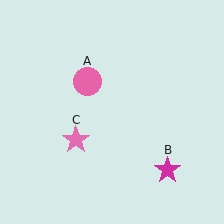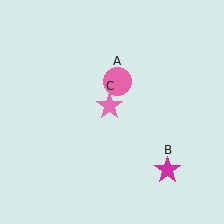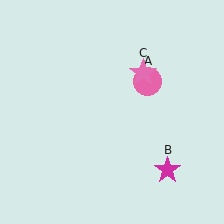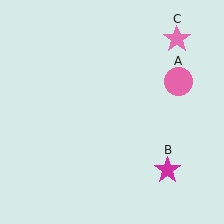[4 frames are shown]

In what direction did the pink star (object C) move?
The pink star (object C) moved up and to the right.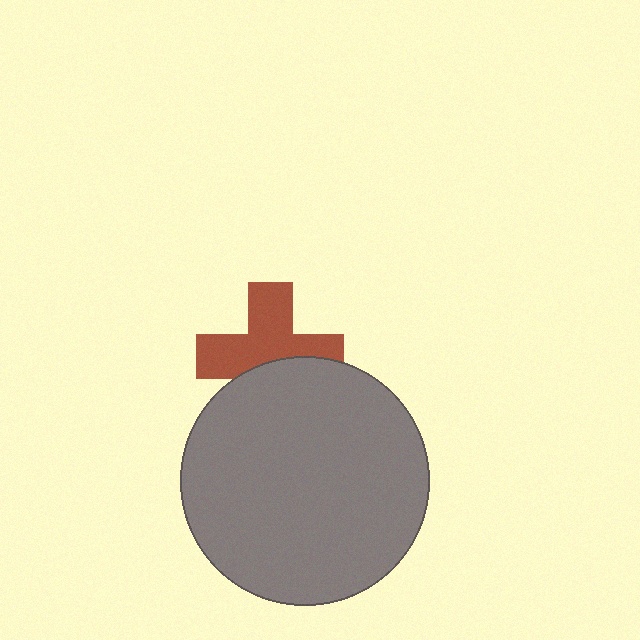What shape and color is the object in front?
The object in front is a gray circle.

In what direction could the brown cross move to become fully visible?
The brown cross could move up. That would shift it out from behind the gray circle entirely.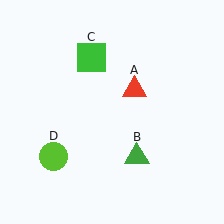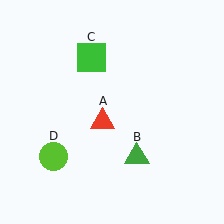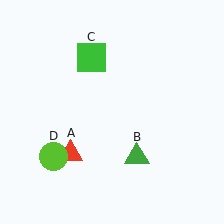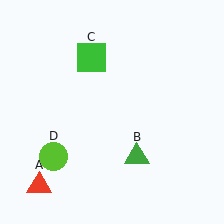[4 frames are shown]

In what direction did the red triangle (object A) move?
The red triangle (object A) moved down and to the left.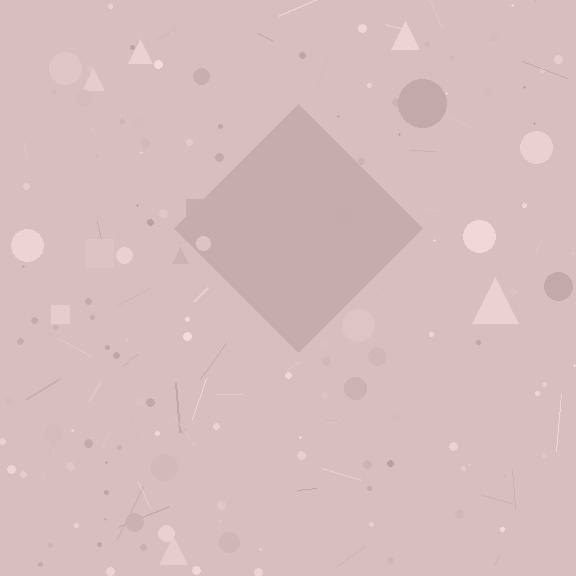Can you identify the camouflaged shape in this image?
The camouflaged shape is a diamond.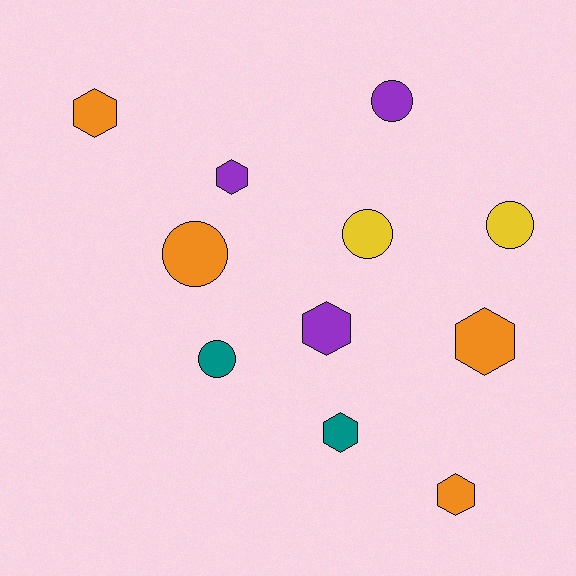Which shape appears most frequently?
Hexagon, with 6 objects.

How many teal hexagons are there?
There is 1 teal hexagon.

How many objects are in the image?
There are 11 objects.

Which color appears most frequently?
Orange, with 4 objects.